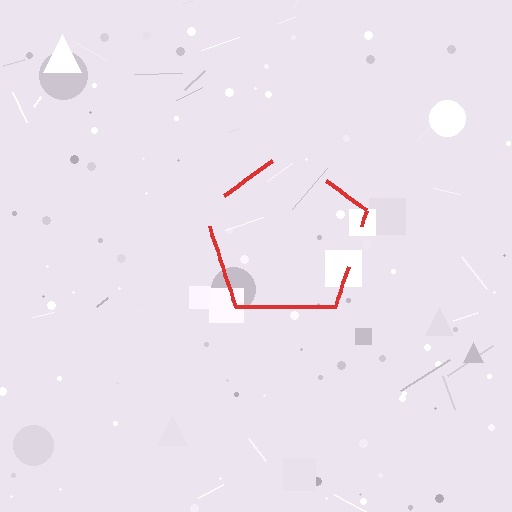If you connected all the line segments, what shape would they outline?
They would outline a pentagon.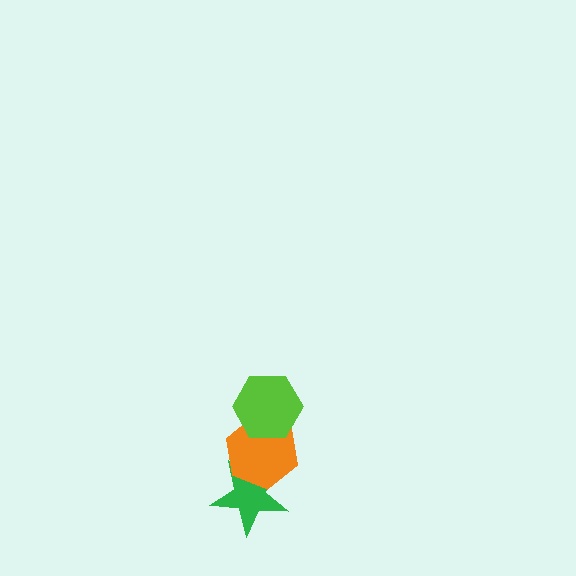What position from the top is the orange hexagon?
The orange hexagon is 2nd from the top.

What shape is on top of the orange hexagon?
The lime hexagon is on top of the orange hexagon.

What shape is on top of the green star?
The orange hexagon is on top of the green star.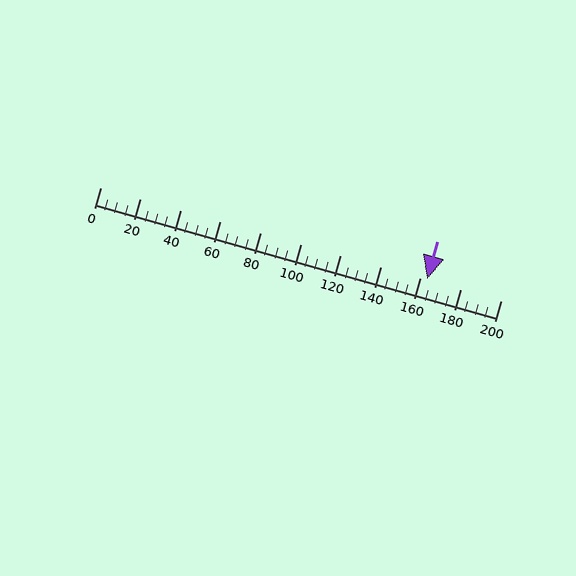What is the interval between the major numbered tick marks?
The major tick marks are spaced 20 units apart.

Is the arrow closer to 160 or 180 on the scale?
The arrow is closer to 160.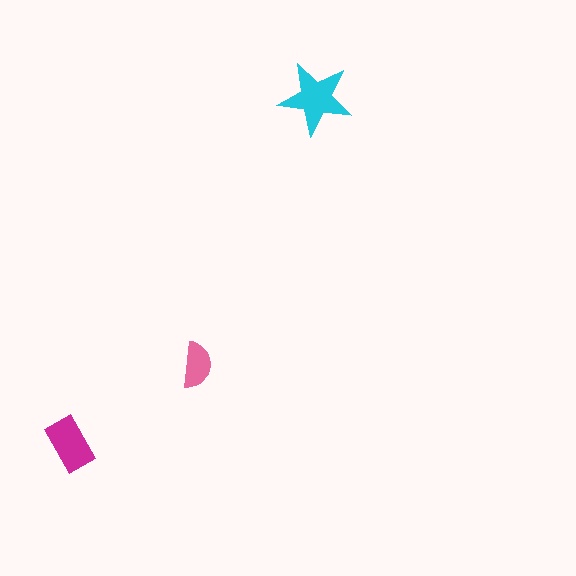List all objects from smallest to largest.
The pink semicircle, the magenta rectangle, the cyan star.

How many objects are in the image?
There are 3 objects in the image.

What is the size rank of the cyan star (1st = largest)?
1st.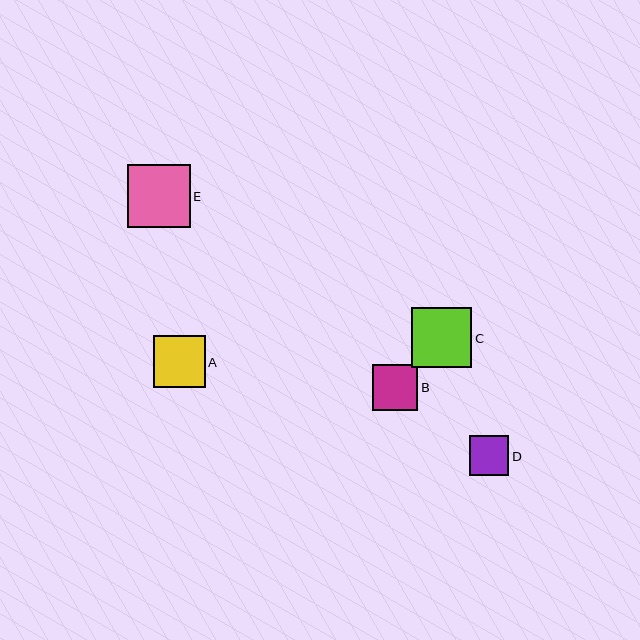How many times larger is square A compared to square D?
Square A is approximately 1.3 times the size of square D.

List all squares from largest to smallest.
From largest to smallest: E, C, A, B, D.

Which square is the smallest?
Square D is the smallest with a size of approximately 40 pixels.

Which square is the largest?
Square E is the largest with a size of approximately 63 pixels.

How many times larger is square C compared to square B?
Square C is approximately 1.3 times the size of square B.